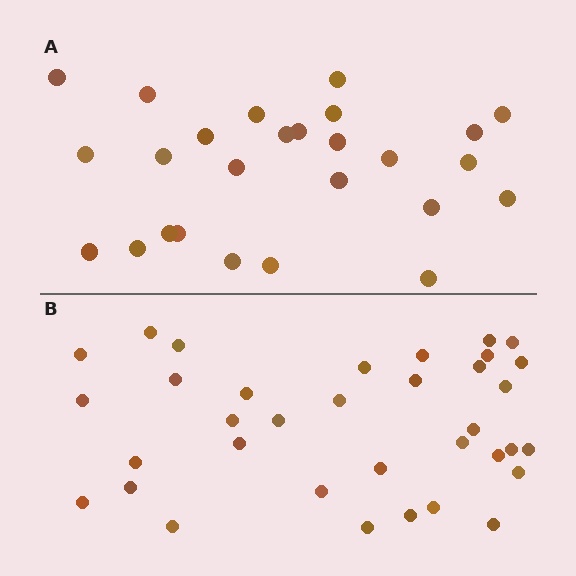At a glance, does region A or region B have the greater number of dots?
Region B (the bottom region) has more dots.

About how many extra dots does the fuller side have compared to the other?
Region B has roughly 8 or so more dots than region A.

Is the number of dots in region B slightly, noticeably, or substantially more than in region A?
Region B has noticeably more, but not dramatically so. The ratio is roughly 1.3 to 1.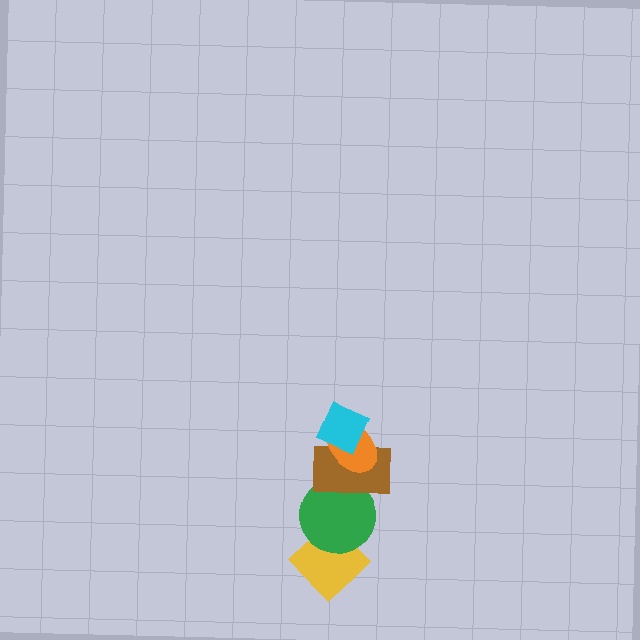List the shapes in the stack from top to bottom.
From top to bottom: the cyan diamond, the orange ellipse, the brown rectangle, the green circle, the yellow diamond.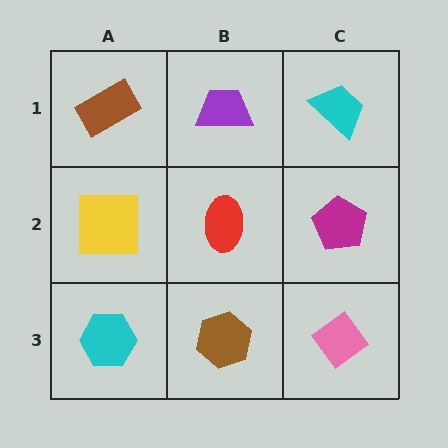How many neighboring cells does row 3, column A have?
2.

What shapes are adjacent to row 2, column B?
A purple trapezoid (row 1, column B), a brown hexagon (row 3, column B), a yellow square (row 2, column A), a magenta pentagon (row 2, column C).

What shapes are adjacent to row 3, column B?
A red ellipse (row 2, column B), a cyan hexagon (row 3, column A), a pink diamond (row 3, column C).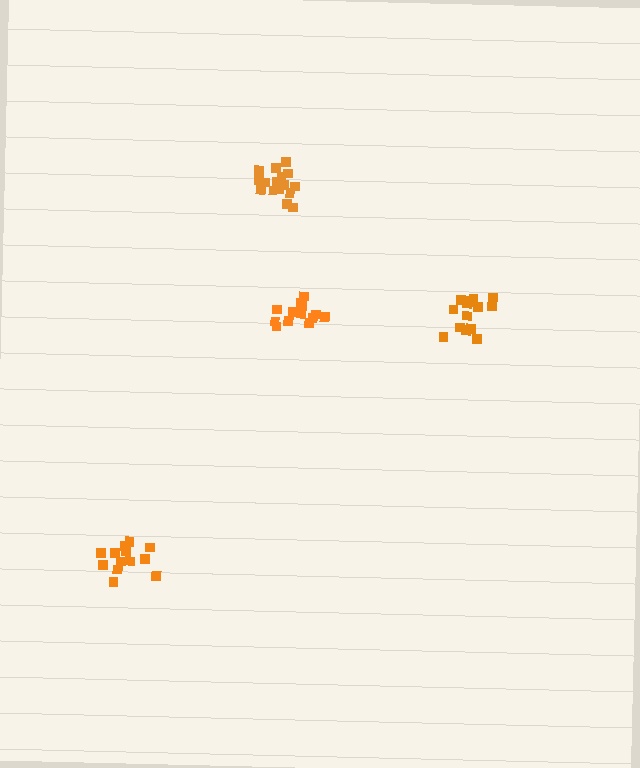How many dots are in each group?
Group 1: 13 dots, Group 2: 16 dots, Group 3: 14 dots, Group 4: 14 dots (57 total).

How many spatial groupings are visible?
There are 4 spatial groupings.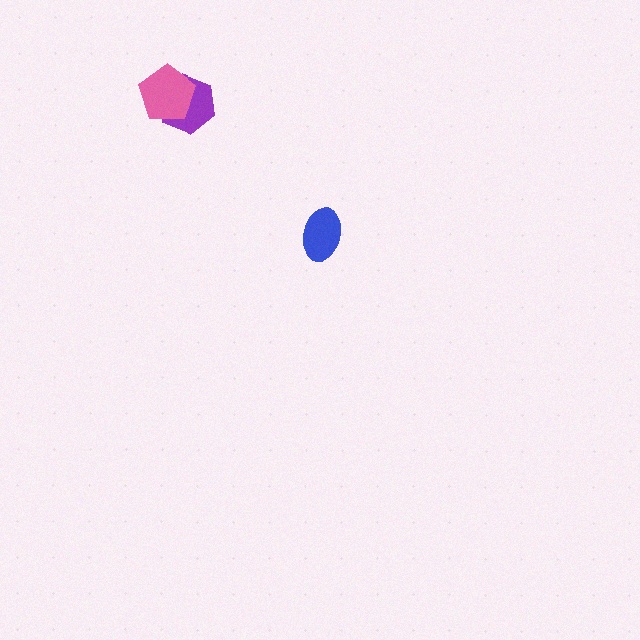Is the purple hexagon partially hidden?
Yes, it is partially covered by another shape.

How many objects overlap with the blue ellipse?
0 objects overlap with the blue ellipse.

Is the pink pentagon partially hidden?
No, no other shape covers it.